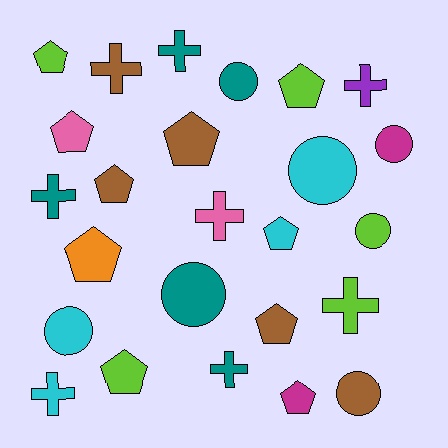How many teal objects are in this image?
There are 5 teal objects.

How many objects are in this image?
There are 25 objects.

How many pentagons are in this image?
There are 10 pentagons.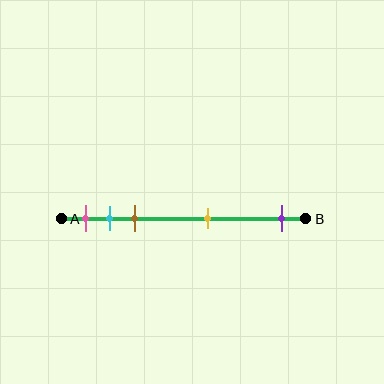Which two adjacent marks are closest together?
The cyan and brown marks are the closest adjacent pair.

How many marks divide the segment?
There are 5 marks dividing the segment.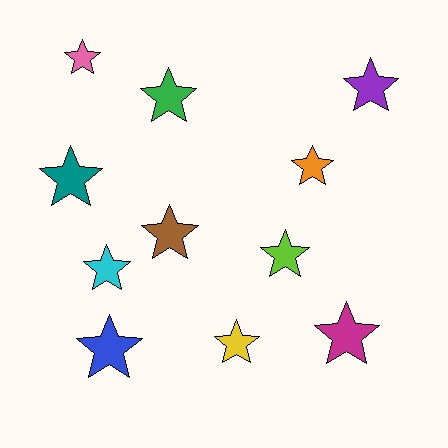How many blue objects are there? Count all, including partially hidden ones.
There is 1 blue object.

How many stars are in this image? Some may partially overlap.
There are 11 stars.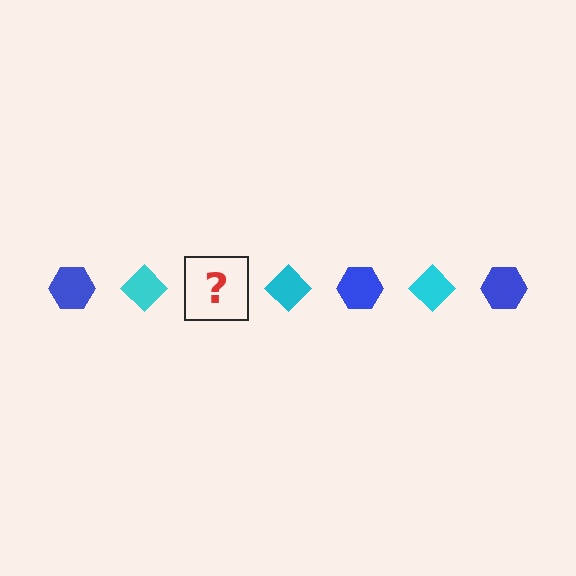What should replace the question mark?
The question mark should be replaced with a blue hexagon.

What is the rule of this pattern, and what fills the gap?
The rule is that the pattern alternates between blue hexagon and cyan diamond. The gap should be filled with a blue hexagon.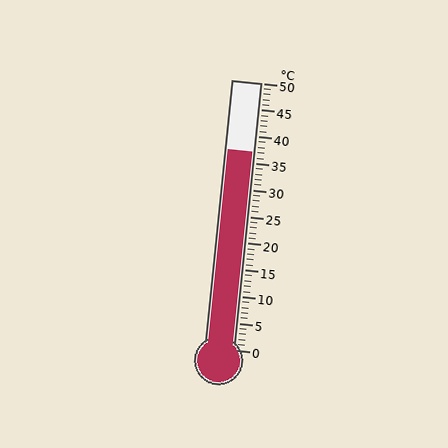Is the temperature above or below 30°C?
The temperature is above 30°C.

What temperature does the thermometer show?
The thermometer shows approximately 37°C.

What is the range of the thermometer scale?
The thermometer scale ranges from 0°C to 50°C.